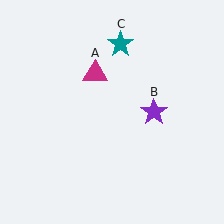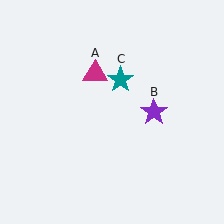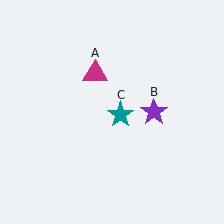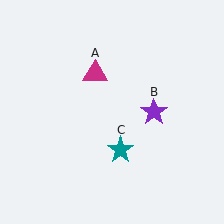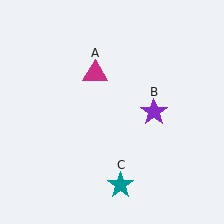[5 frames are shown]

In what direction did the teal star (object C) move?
The teal star (object C) moved down.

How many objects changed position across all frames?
1 object changed position: teal star (object C).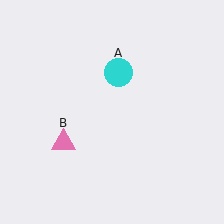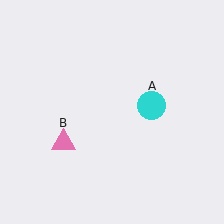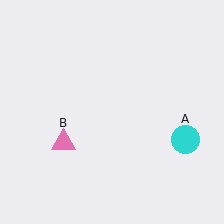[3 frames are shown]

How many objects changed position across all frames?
1 object changed position: cyan circle (object A).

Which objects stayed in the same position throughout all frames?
Pink triangle (object B) remained stationary.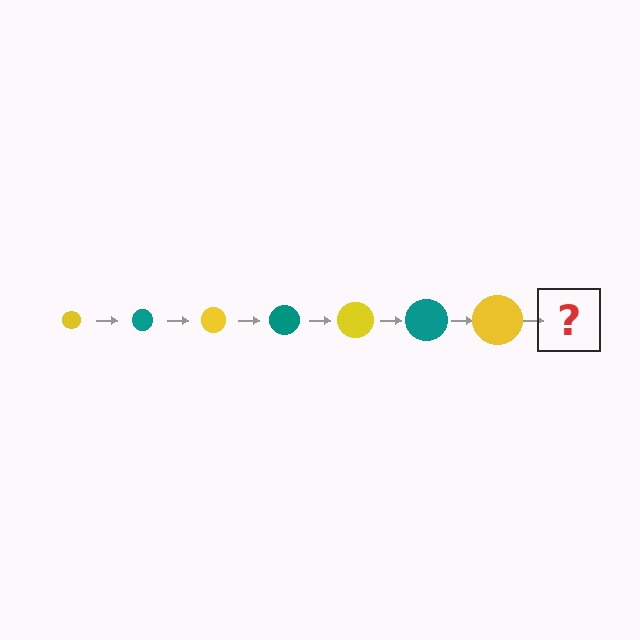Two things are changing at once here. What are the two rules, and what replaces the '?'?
The two rules are that the circle grows larger each step and the color cycles through yellow and teal. The '?' should be a teal circle, larger than the previous one.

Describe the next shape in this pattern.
It should be a teal circle, larger than the previous one.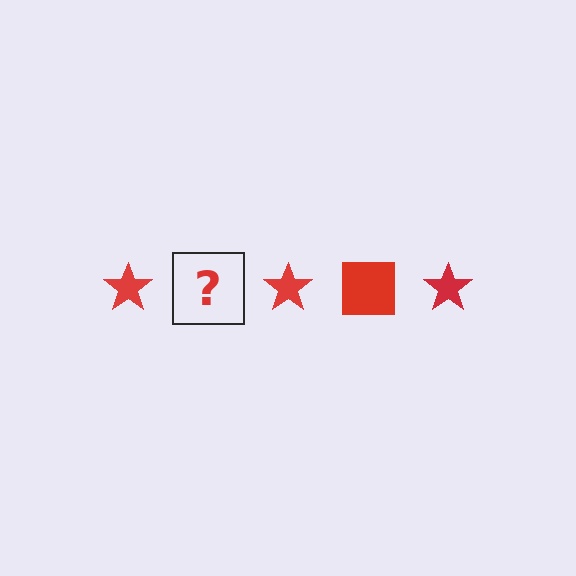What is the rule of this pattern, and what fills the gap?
The rule is that the pattern cycles through star, square shapes in red. The gap should be filled with a red square.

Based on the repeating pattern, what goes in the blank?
The blank should be a red square.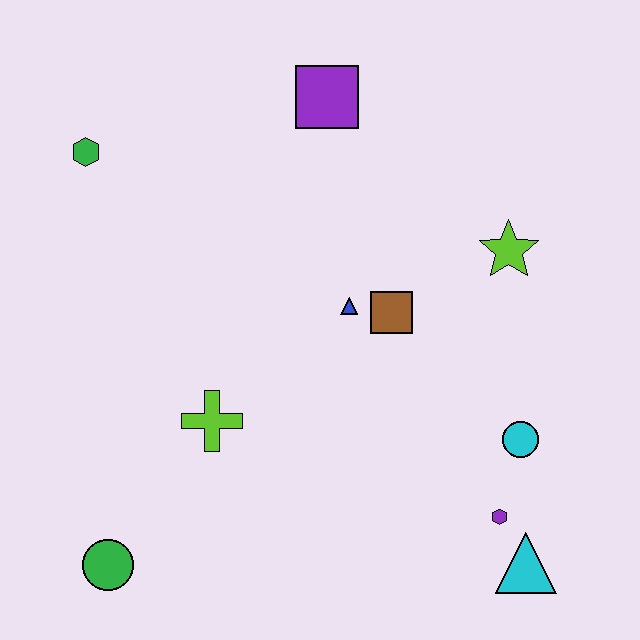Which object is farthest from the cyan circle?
The green hexagon is farthest from the cyan circle.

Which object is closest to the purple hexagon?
The cyan triangle is closest to the purple hexagon.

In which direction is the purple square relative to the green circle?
The purple square is above the green circle.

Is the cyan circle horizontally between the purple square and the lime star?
No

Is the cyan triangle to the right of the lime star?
Yes